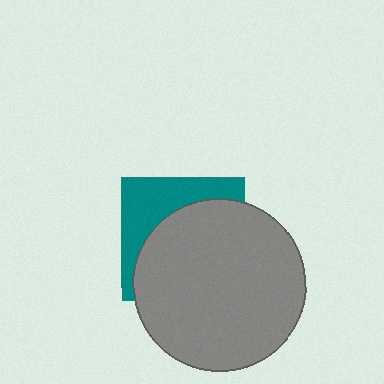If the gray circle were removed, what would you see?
You would see the complete teal square.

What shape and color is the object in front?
The object in front is a gray circle.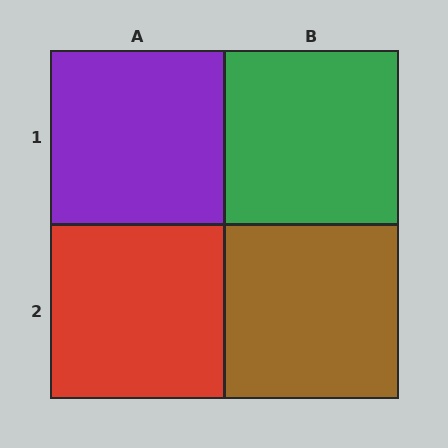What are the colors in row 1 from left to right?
Purple, green.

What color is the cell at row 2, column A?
Red.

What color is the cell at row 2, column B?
Brown.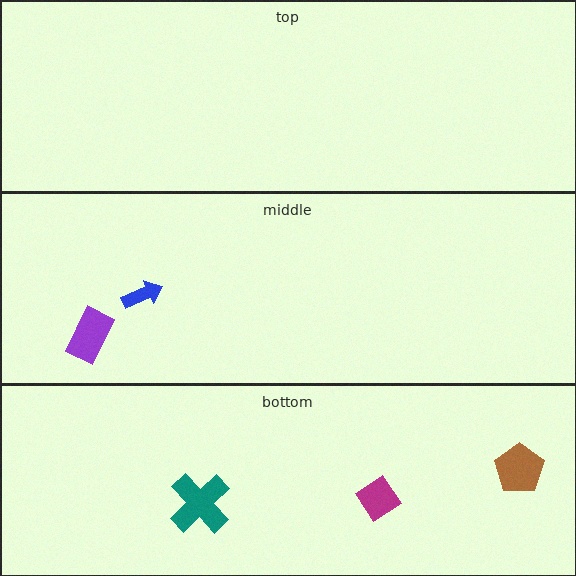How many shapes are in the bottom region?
3.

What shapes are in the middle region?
The purple rectangle, the blue arrow.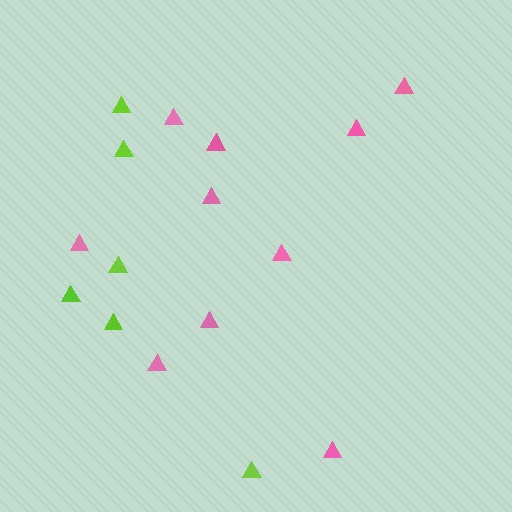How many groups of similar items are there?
There are 2 groups: one group of pink triangles (10) and one group of lime triangles (6).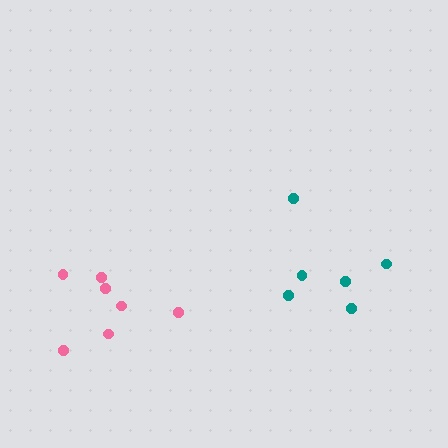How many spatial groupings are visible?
There are 2 spatial groupings.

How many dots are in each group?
Group 1: 6 dots, Group 2: 7 dots (13 total).